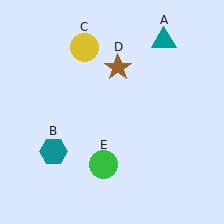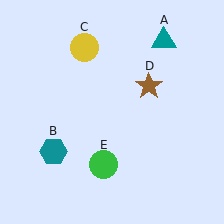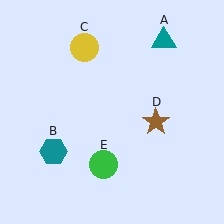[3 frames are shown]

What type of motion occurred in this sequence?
The brown star (object D) rotated clockwise around the center of the scene.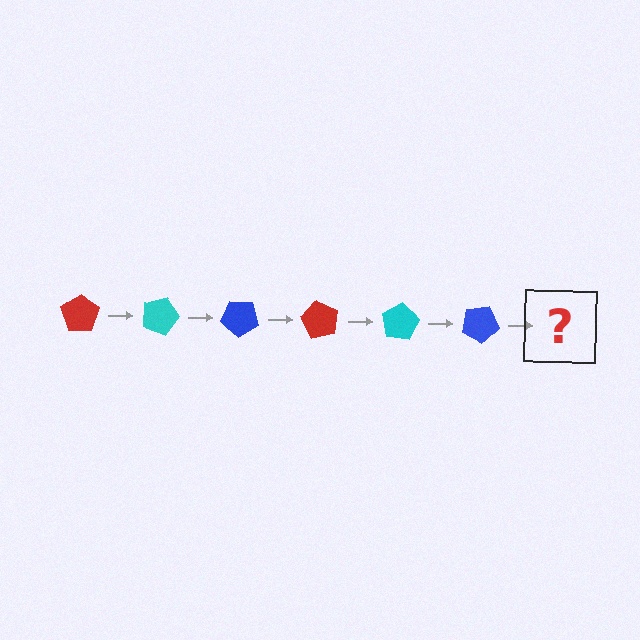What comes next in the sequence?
The next element should be a red pentagon, rotated 120 degrees from the start.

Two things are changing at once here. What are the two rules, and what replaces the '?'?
The two rules are that it rotates 20 degrees each step and the color cycles through red, cyan, and blue. The '?' should be a red pentagon, rotated 120 degrees from the start.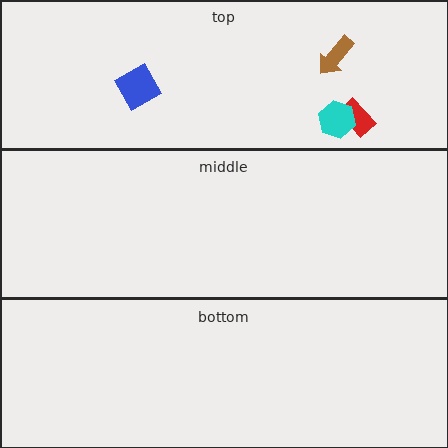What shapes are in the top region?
The red rectangle, the blue square, the cyan hexagon, the brown arrow.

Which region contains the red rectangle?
The top region.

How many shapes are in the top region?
4.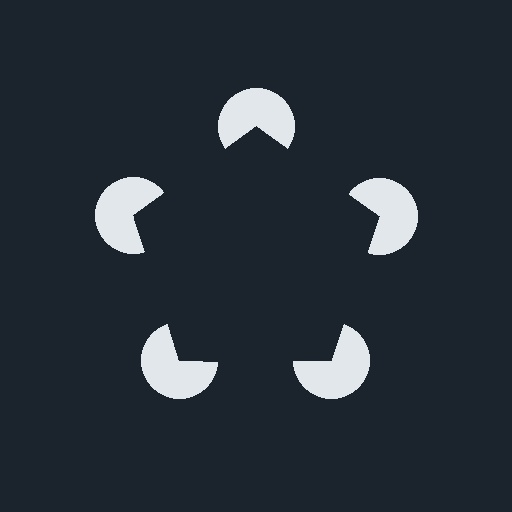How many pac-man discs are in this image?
There are 5 — one at each vertex of the illusory pentagon.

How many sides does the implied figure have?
5 sides.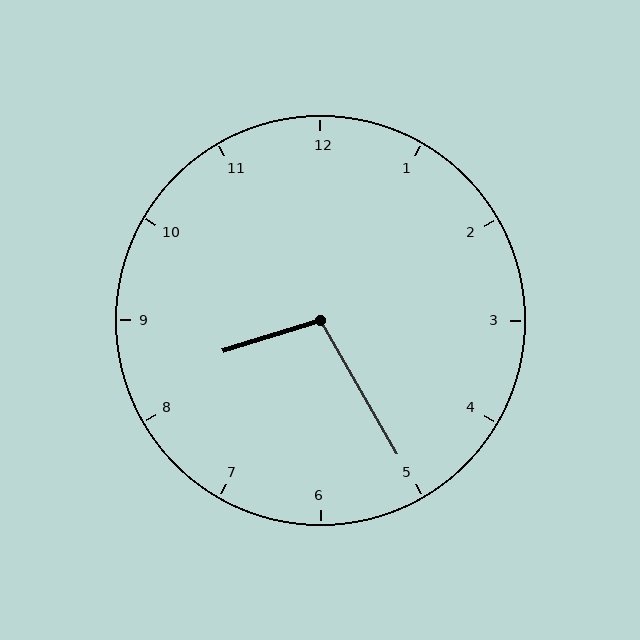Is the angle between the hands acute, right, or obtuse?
It is obtuse.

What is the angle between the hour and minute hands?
Approximately 102 degrees.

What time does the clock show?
8:25.